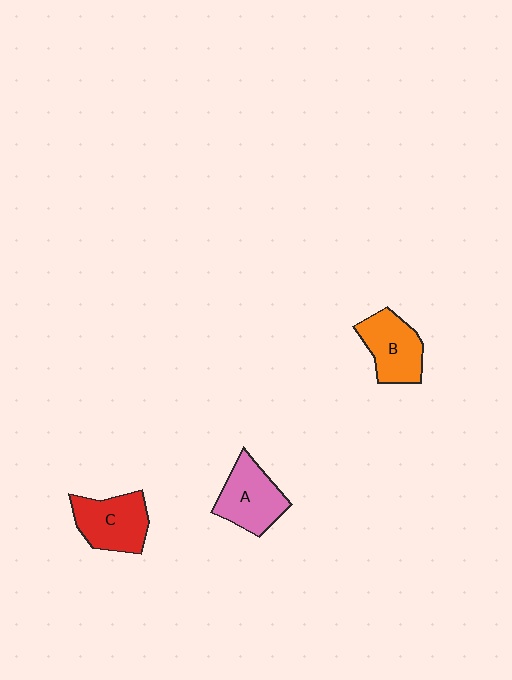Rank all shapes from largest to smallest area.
From largest to smallest: C (red), A (pink), B (orange).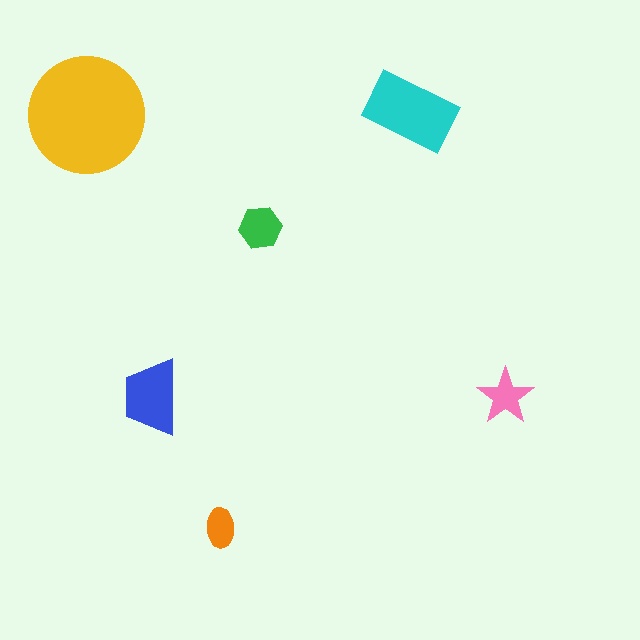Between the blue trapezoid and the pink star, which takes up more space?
The blue trapezoid.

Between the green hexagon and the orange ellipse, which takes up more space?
The green hexagon.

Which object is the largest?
The yellow circle.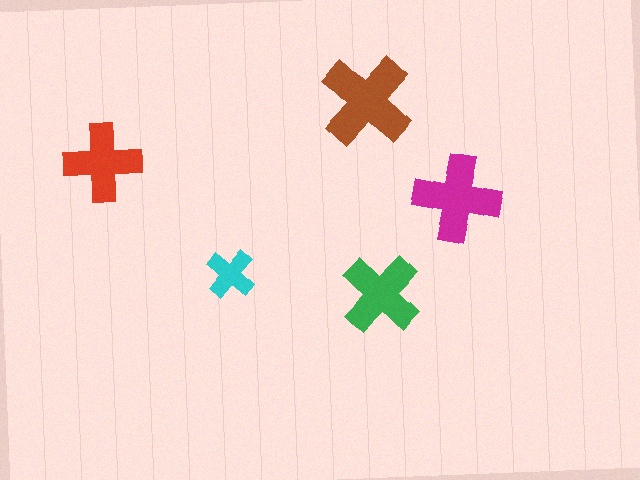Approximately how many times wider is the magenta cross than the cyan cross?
About 2 times wider.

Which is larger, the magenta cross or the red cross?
The magenta one.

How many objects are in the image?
There are 5 objects in the image.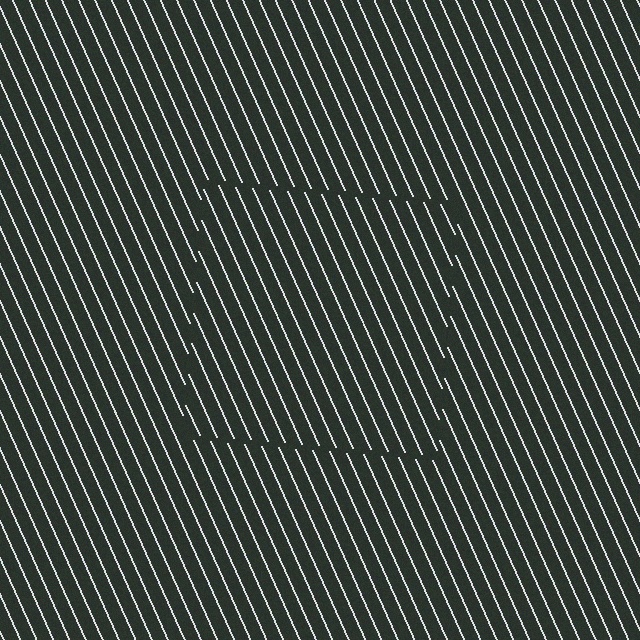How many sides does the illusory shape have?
4 sides — the line-ends trace a square.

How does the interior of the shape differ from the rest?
The interior of the shape contains the same grating, shifted by half a period — the contour is defined by the phase discontinuity where line-ends from the inner and outer gratings abut.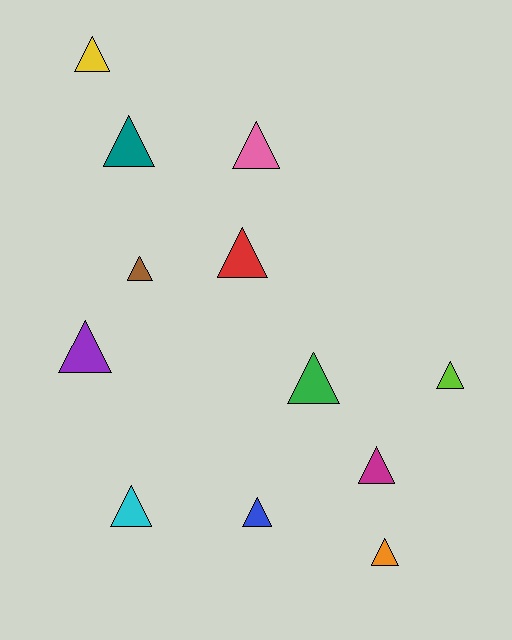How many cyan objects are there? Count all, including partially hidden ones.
There is 1 cyan object.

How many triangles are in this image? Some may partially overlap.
There are 12 triangles.